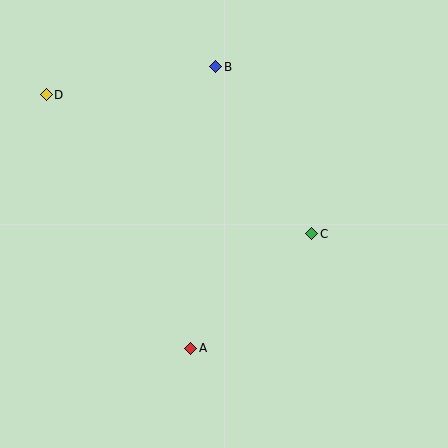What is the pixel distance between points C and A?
The distance between C and A is 167 pixels.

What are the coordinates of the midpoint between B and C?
The midpoint between B and C is at (264, 150).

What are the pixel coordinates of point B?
Point B is at (216, 67).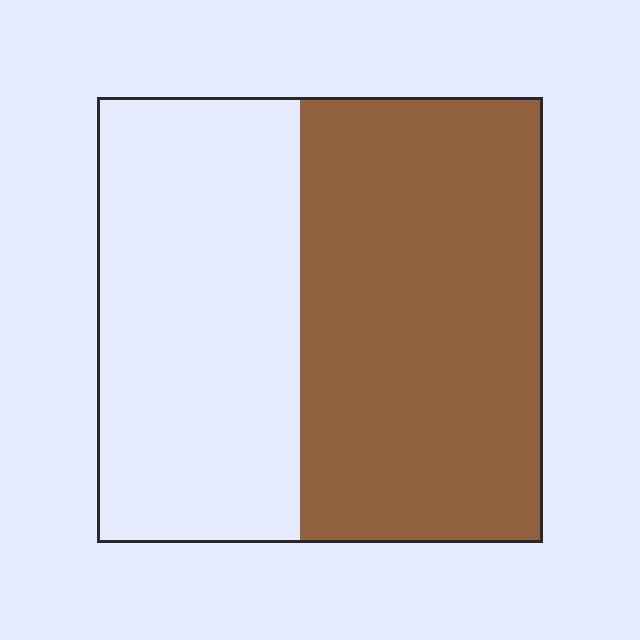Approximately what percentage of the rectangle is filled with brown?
Approximately 55%.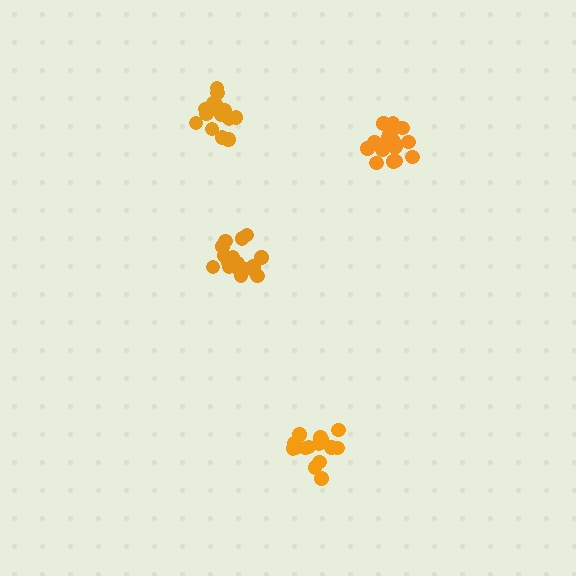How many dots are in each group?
Group 1: 19 dots, Group 2: 15 dots, Group 3: 19 dots, Group 4: 16 dots (69 total).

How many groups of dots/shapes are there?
There are 4 groups.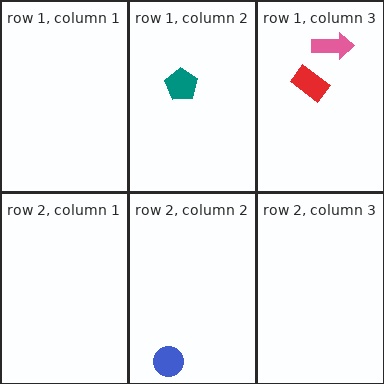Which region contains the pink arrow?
The row 1, column 3 region.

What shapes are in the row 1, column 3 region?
The pink arrow, the red rectangle.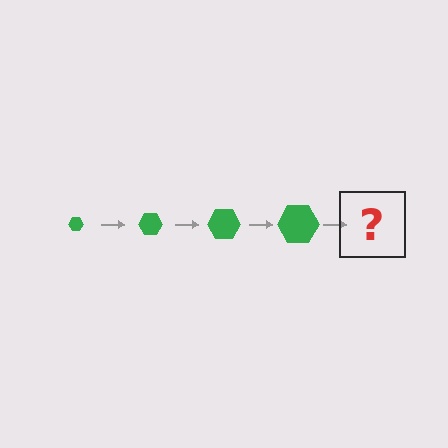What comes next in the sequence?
The next element should be a green hexagon, larger than the previous one.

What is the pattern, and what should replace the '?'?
The pattern is that the hexagon gets progressively larger each step. The '?' should be a green hexagon, larger than the previous one.